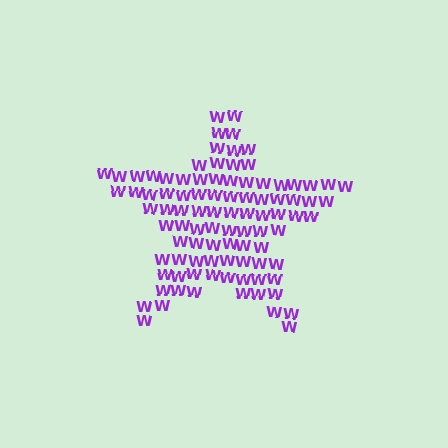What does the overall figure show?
The overall figure shows a star.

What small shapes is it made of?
It is made of small letter W's.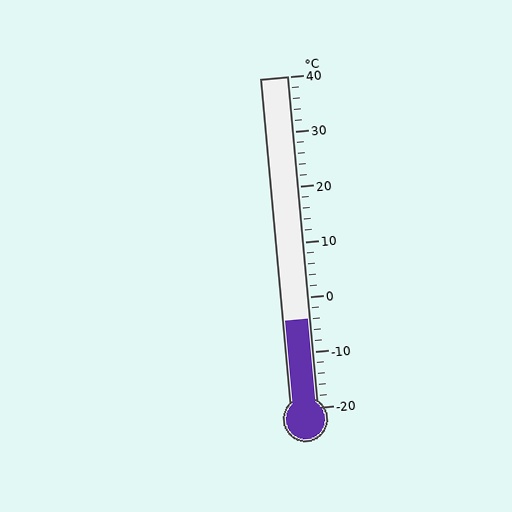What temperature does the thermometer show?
The thermometer shows approximately -4°C.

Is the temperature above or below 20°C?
The temperature is below 20°C.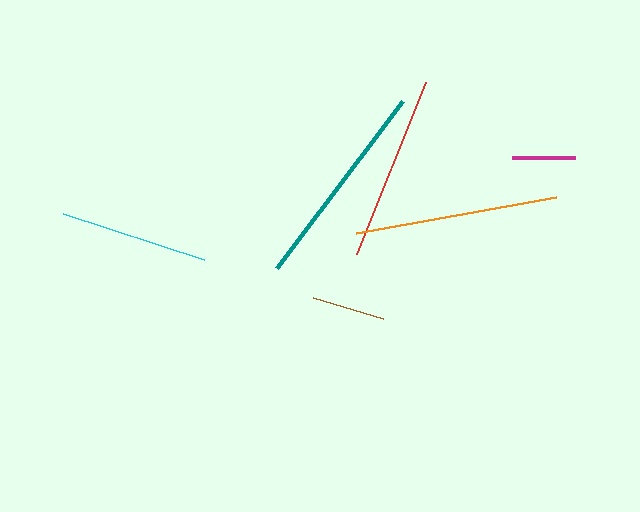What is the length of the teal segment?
The teal segment is approximately 209 pixels long.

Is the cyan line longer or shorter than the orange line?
The orange line is longer than the cyan line.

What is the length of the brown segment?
The brown segment is approximately 73 pixels long.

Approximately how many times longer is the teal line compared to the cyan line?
The teal line is approximately 1.4 times the length of the cyan line.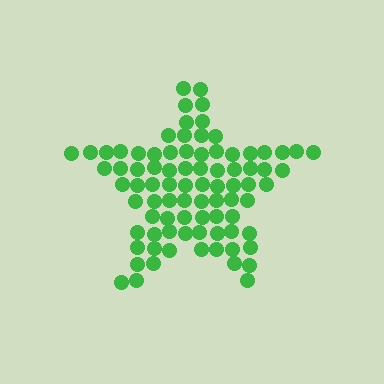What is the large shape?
The large shape is a star.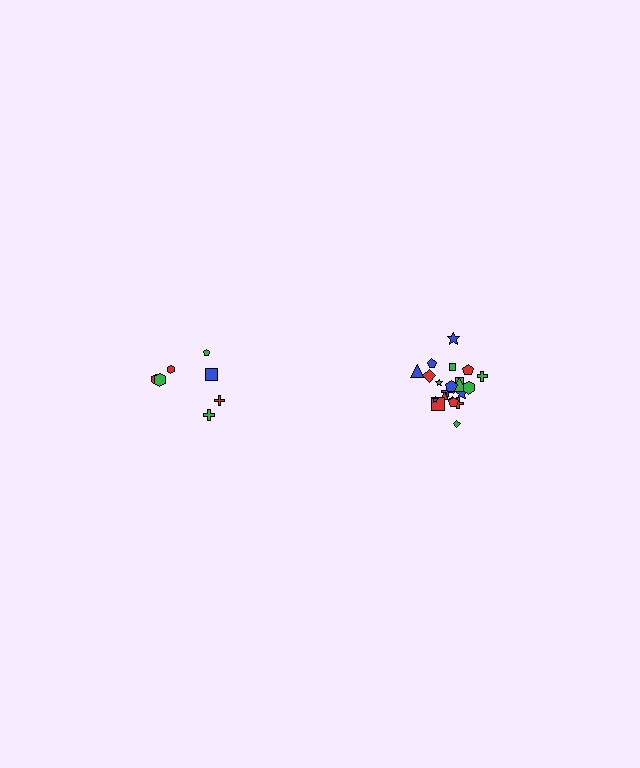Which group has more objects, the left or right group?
The right group.